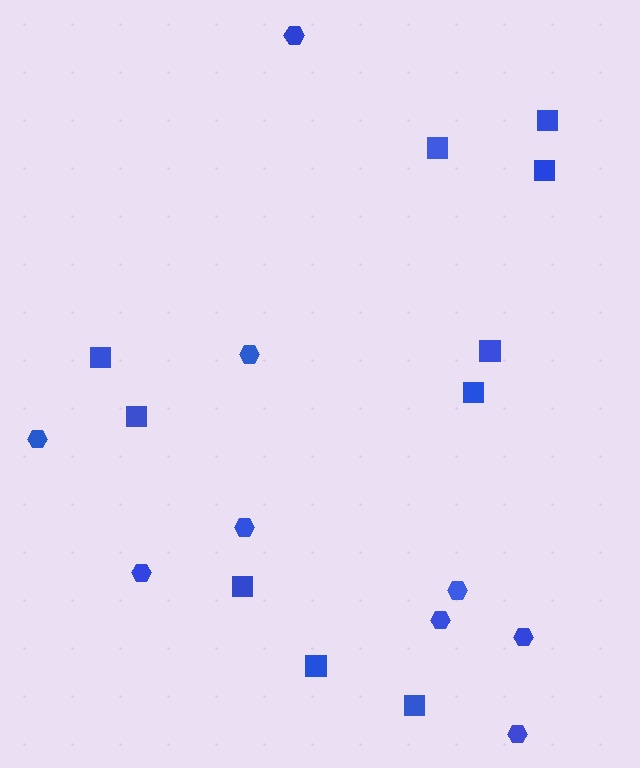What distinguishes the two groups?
There are 2 groups: one group of squares (10) and one group of hexagons (9).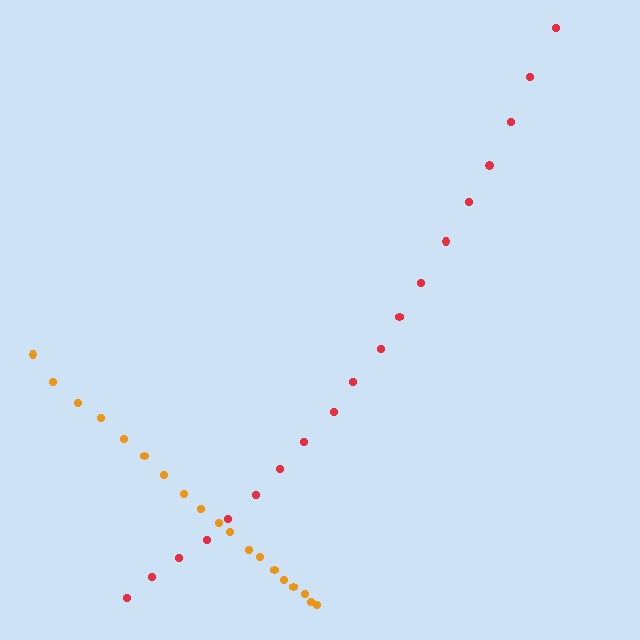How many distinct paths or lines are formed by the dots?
There are 2 distinct paths.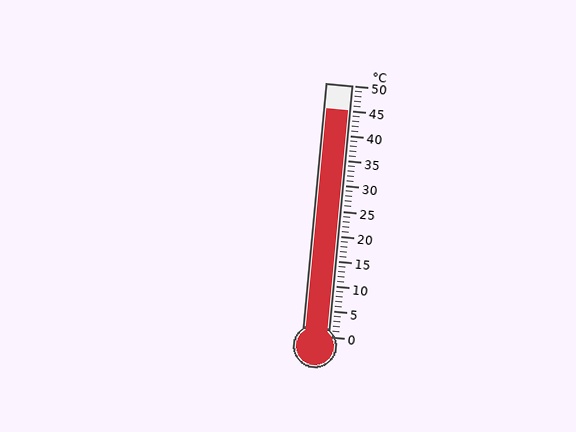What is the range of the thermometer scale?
The thermometer scale ranges from 0°C to 50°C.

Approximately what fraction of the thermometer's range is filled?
The thermometer is filled to approximately 90% of its range.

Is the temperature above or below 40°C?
The temperature is above 40°C.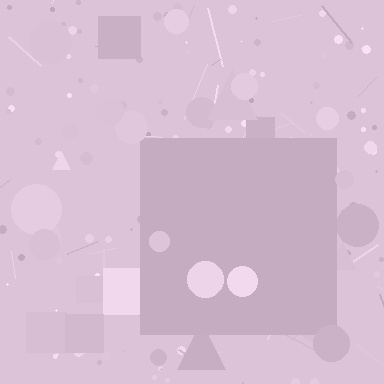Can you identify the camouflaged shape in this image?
The camouflaged shape is a square.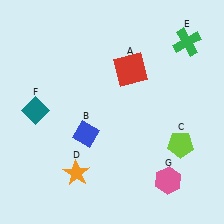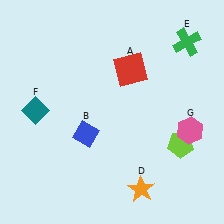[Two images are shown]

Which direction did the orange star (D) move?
The orange star (D) moved right.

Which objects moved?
The objects that moved are: the orange star (D), the pink hexagon (G).